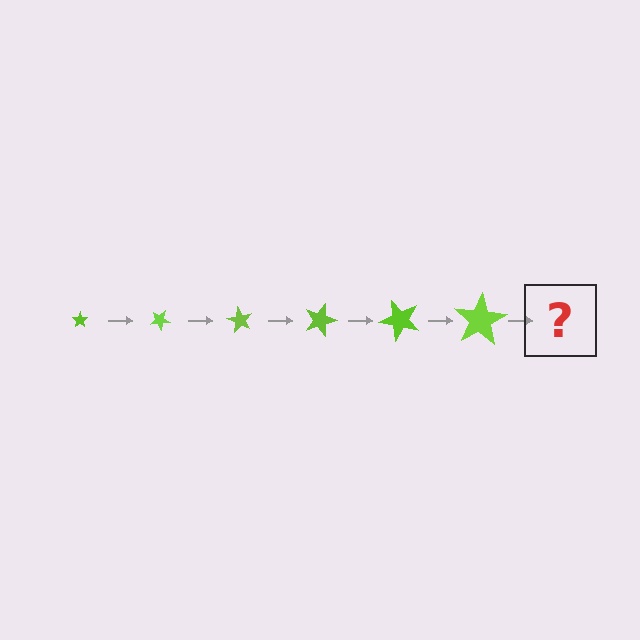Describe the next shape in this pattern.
It should be a star, larger than the previous one and rotated 180 degrees from the start.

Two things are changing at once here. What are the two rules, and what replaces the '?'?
The two rules are that the star grows larger each step and it rotates 30 degrees each step. The '?' should be a star, larger than the previous one and rotated 180 degrees from the start.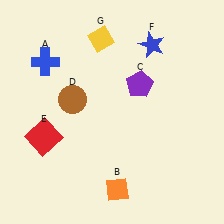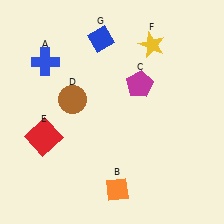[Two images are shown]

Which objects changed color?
C changed from purple to magenta. F changed from blue to yellow. G changed from yellow to blue.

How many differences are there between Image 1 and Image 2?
There are 3 differences between the two images.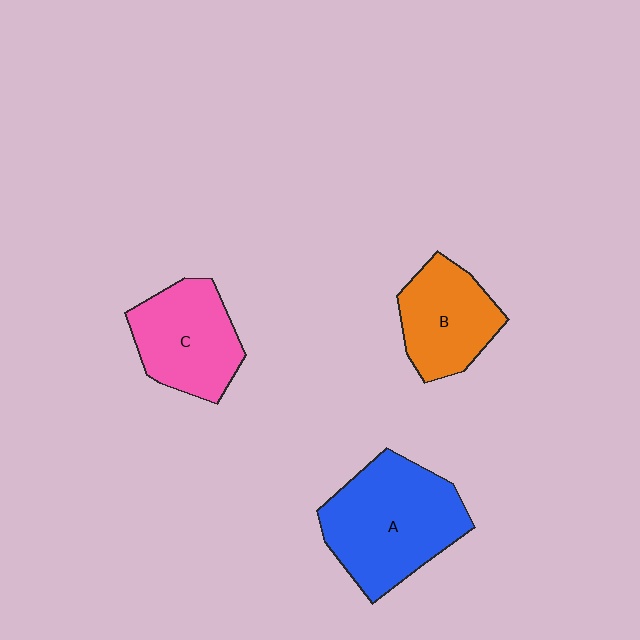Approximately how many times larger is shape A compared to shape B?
Approximately 1.6 times.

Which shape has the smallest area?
Shape B (orange).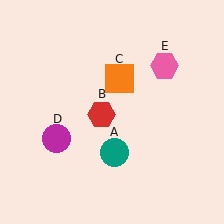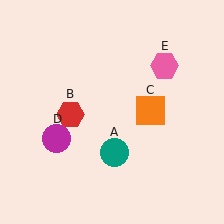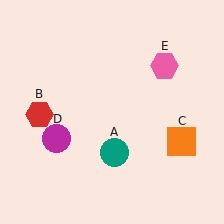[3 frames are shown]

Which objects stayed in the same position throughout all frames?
Teal circle (object A) and magenta circle (object D) and pink hexagon (object E) remained stationary.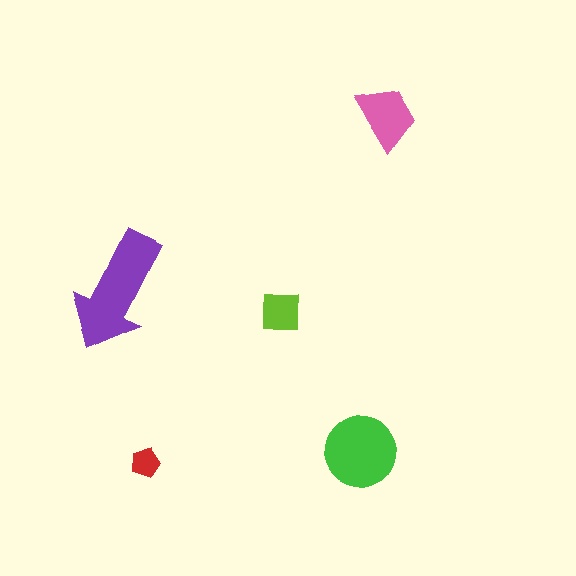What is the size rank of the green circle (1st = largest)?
2nd.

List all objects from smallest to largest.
The red pentagon, the lime square, the pink trapezoid, the green circle, the purple arrow.